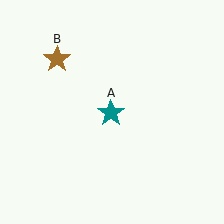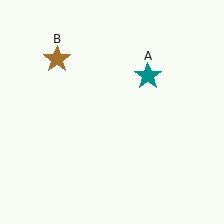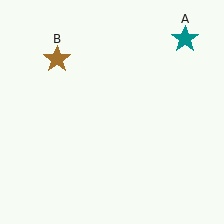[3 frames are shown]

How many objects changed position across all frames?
1 object changed position: teal star (object A).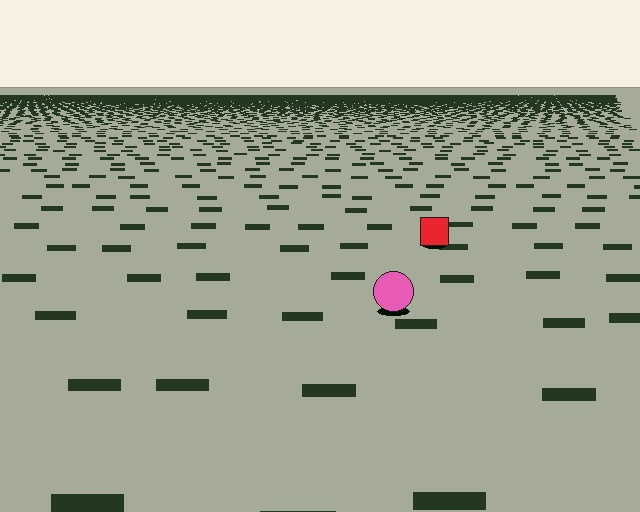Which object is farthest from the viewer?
The red square is farthest from the viewer. It appears smaller and the ground texture around it is denser.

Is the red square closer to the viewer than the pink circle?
No. The pink circle is closer — you can tell from the texture gradient: the ground texture is coarser near it.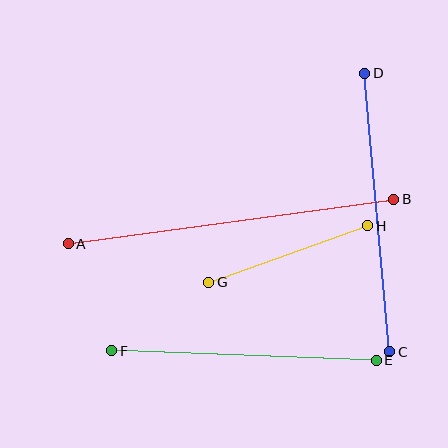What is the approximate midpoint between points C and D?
The midpoint is at approximately (377, 213) pixels.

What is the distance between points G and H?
The distance is approximately 169 pixels.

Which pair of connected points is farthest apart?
Points A and B are farthest apart.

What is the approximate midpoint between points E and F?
The midpoint is at approximately (244, 355) pixels.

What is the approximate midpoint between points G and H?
The midpoint is at approximately (288, 254) pixels.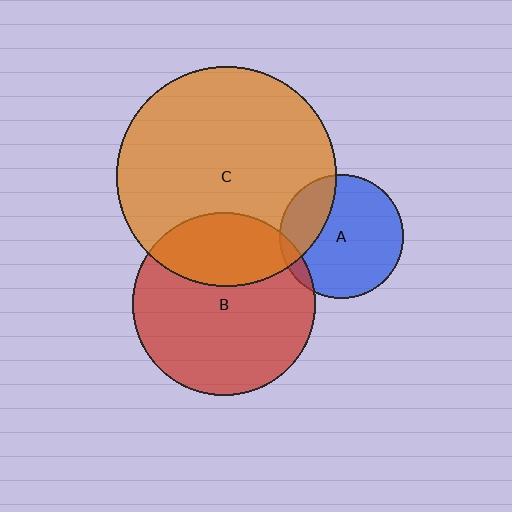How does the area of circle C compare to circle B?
Approximately 1.4 times.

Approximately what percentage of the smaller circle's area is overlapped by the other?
Approximately 5%.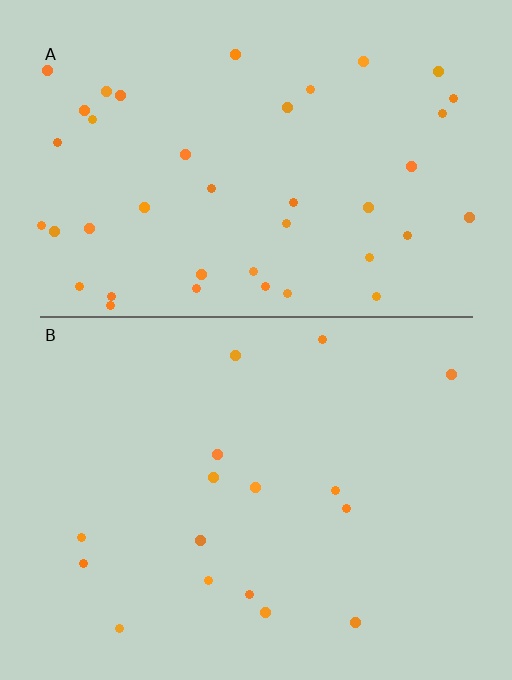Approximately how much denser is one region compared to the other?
Approximately 2.6× — region A over region B.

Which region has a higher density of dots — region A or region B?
A (the top).